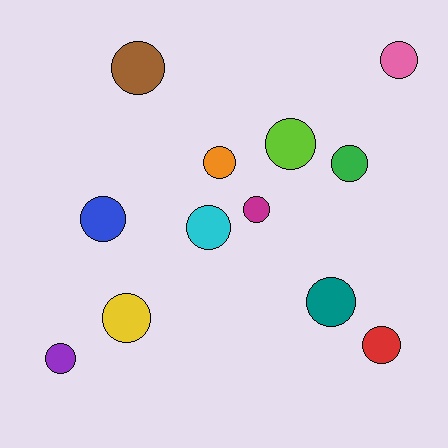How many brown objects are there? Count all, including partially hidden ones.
There is 1 brown object.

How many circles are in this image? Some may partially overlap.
There are 12 circles.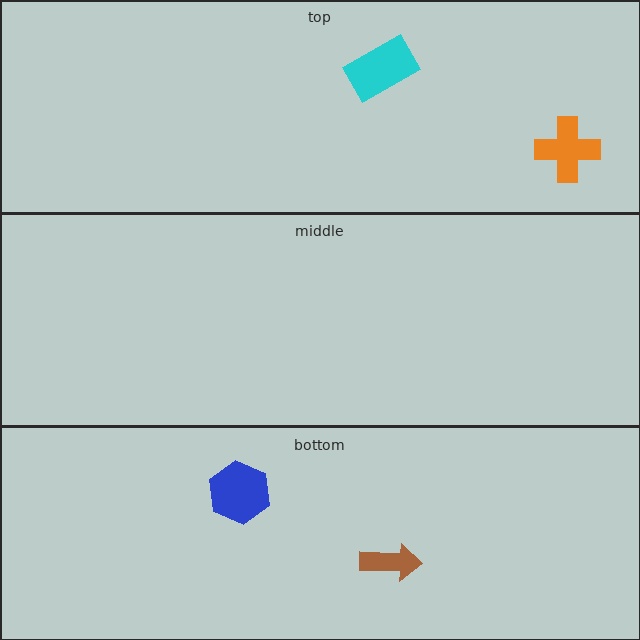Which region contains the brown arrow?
The bottom region.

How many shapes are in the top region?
2.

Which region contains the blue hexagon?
The bottom region.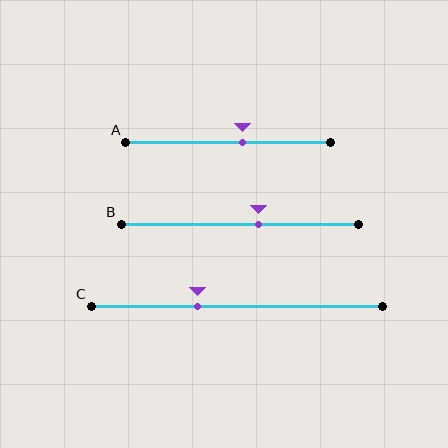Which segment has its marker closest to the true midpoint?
Segment A has its marker closest to the true midpoint.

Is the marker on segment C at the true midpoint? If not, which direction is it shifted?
No, the marker on segment C is shifted to the left by about 14% of the segment length.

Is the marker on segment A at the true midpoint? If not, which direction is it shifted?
No, the marker on segment A is shifted to the right by about 7% of the segment length.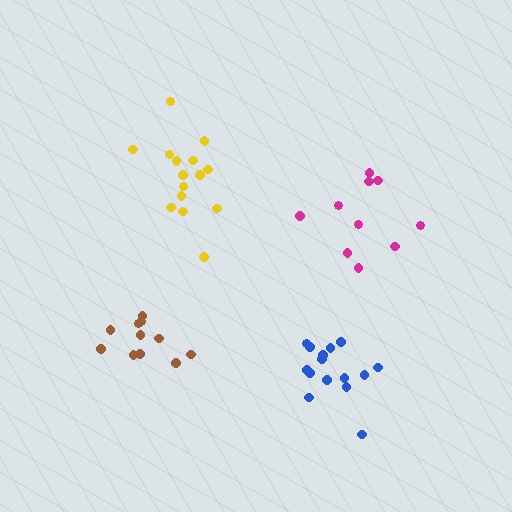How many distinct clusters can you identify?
There are 4 distinct clusters.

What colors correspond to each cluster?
The clusters are colored: blue, magenta, brown, yellow.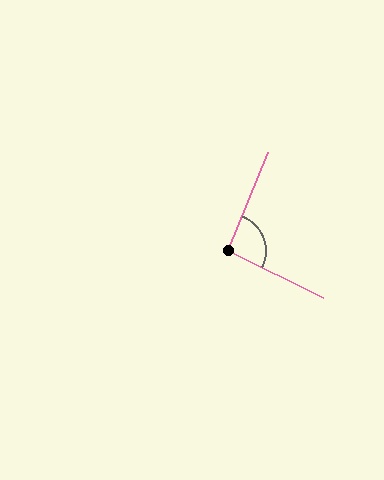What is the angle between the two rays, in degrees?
Approximately 94 degrees.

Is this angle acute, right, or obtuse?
It is approximately a right angle.